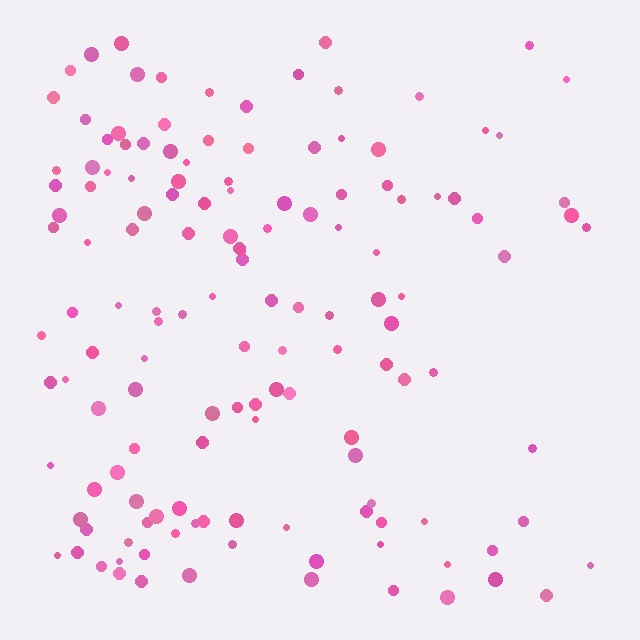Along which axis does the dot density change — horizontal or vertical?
Horizontal.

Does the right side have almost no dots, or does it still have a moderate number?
Still a moderate number, just noticeably fewer than the left.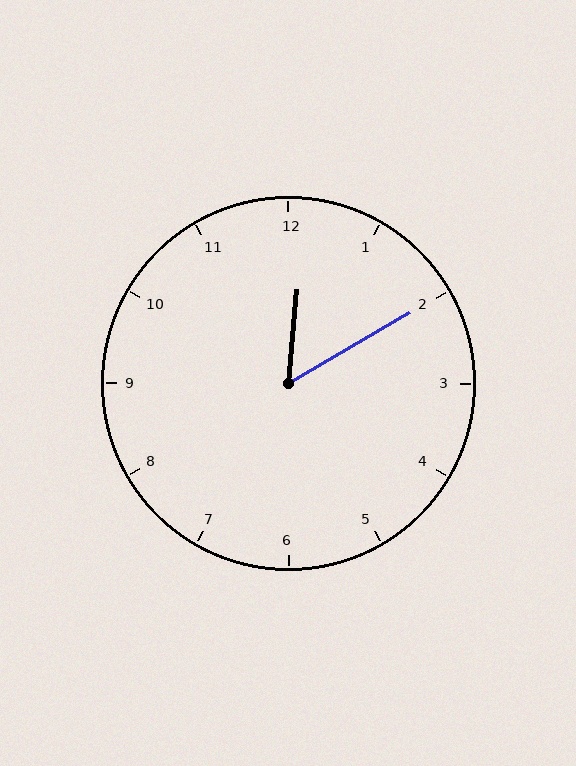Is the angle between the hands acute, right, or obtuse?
It is acute.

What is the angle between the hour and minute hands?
Approximately 55 degrees.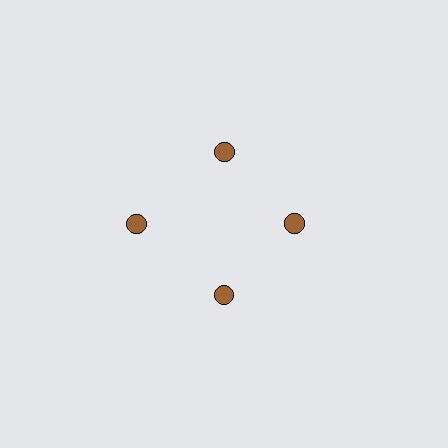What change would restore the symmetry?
The symmetry would be restored by moving it inward, back onto the ring so that all 4 circles sit at equal angles and equal distance from the center.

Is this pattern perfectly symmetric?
No. The 4 brown circles are arranged in a ring, but one element near the 9 o'clock position is pushed outward from the center, breaking the 4-fold rotational symmetry.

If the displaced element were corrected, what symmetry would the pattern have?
It would have 4-fold rotational symmetry — the pattern would map onto itself every 90 degrees.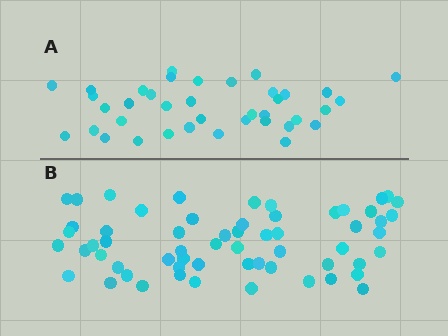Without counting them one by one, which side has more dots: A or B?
Region B (the bottom region) has more dots.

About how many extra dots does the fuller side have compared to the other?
Region B has approximately 20 more dots than region A.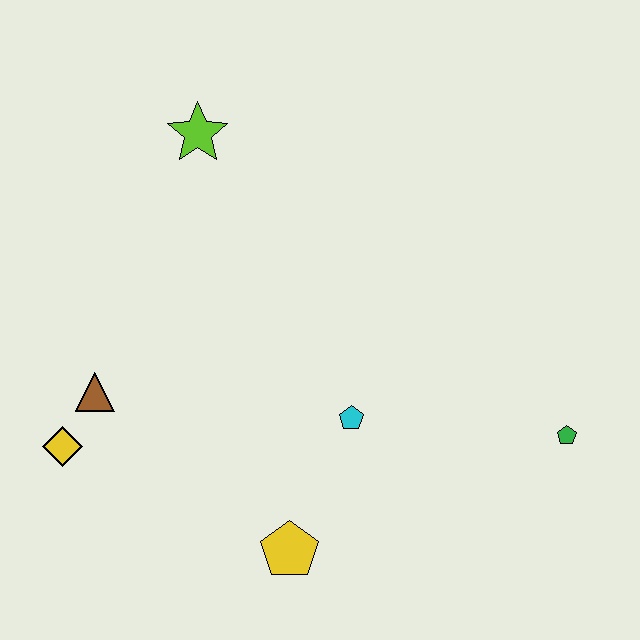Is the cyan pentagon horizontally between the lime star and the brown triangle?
No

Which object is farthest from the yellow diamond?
The green pentagon is farthest from the yellow diamond.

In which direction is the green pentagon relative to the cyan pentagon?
The green pentagon is to the right of the cyan pentagon.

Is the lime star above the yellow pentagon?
Yes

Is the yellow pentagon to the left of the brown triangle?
No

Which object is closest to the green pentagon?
The cyan pentagon is closest to the green pentagon.